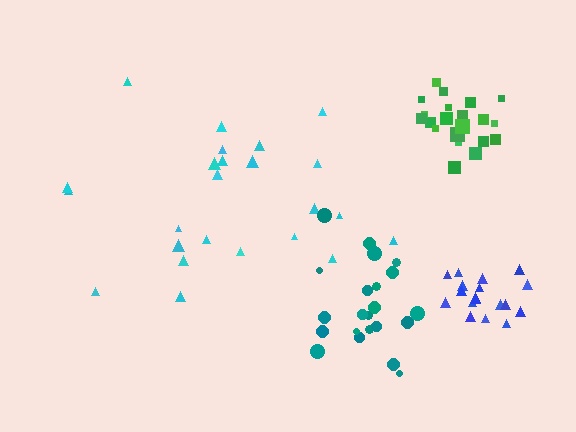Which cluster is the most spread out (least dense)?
Cyan.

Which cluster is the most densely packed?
Blue.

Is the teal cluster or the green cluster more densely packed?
Green.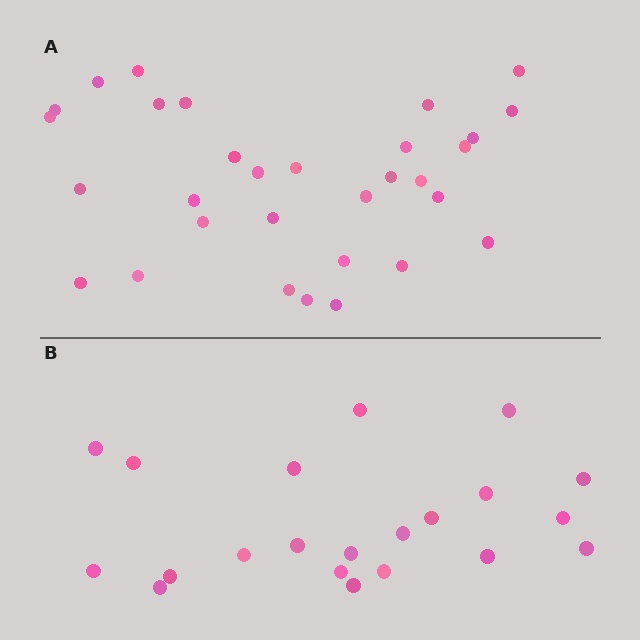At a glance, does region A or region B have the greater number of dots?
Region A (the top region) has more dots.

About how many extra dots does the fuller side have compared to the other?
Region A has roughly 10 or so more dots than region B.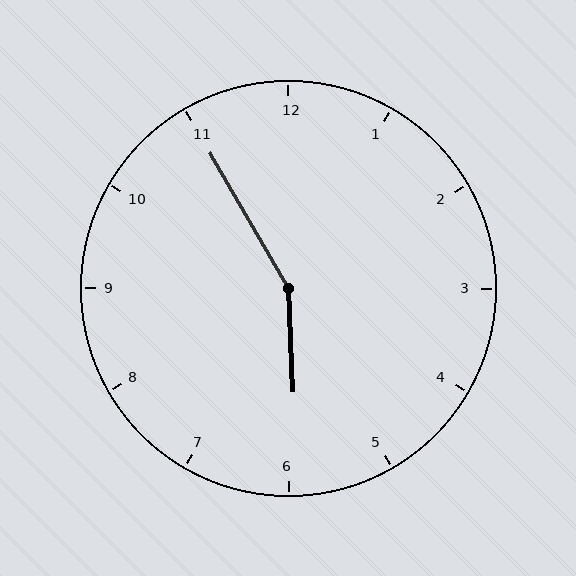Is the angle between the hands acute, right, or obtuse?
It is obtuse.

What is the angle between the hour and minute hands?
Approximately 152 degrees.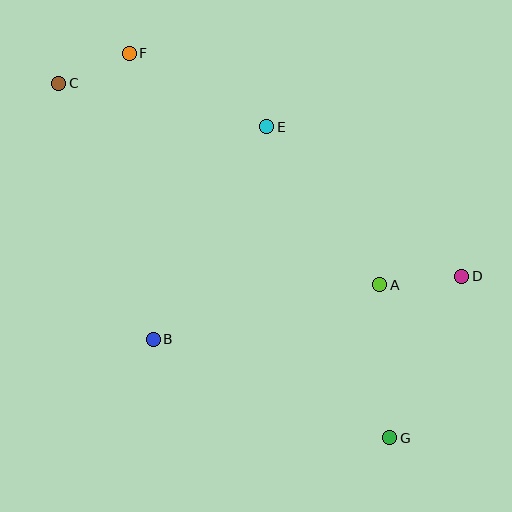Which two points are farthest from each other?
Points C and G are farthest from each other.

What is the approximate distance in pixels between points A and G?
The distance between A and G is approximately 153 pixels.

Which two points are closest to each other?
Points C and F are closest to each other.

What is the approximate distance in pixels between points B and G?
The distance between B and G is approximately 256 pixels.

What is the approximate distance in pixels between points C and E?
The distance between C and E is approximately 213 pixels.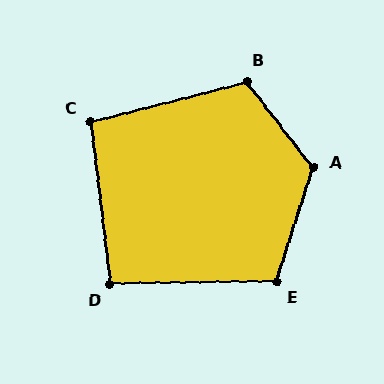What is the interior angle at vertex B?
Approximately 113 degrees (obtuse).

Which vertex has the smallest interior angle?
D, at approximately 96 degrees.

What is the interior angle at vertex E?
Approximately 108 degrees (obtuse).